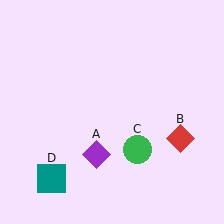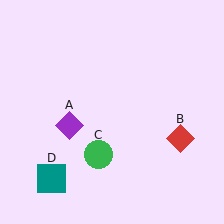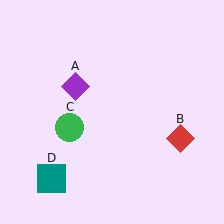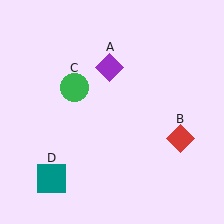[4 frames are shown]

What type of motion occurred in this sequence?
The purple diamond (object A), green circle (object C) rotated clockwise around the center of the scene.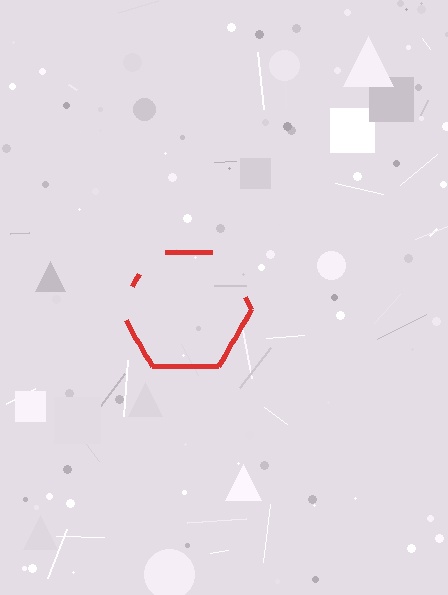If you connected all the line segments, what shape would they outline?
They would outline a hexagon.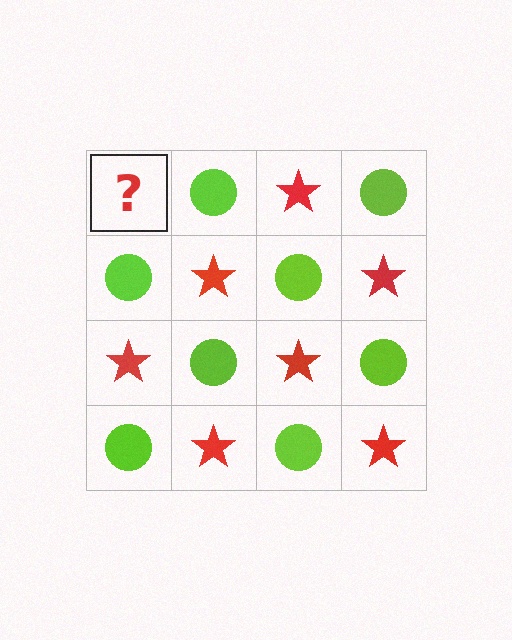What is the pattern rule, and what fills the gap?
The rule is that it alternates red star and lime circle in a checkerboard pattern. The gap should be filled with a red star.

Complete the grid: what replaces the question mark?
The question mark should be replaced with a red star.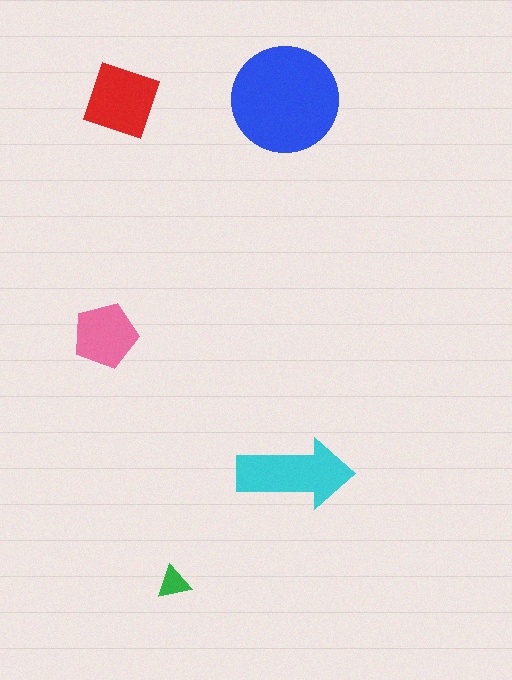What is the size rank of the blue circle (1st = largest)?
1st.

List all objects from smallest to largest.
The green triangle, the pink pentagon, the red square, the cyan arrow, the blue circle.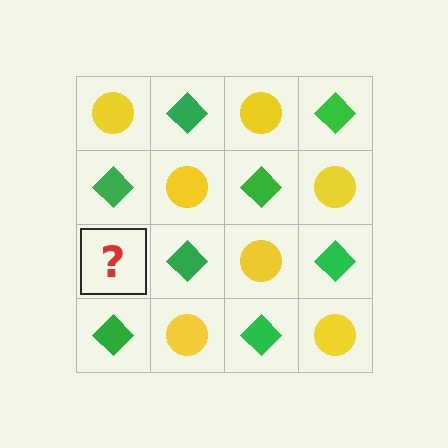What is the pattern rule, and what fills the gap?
The rule is that it alternates yellow circle and green diamond in a checkerboard pattern. The gap should be filled with a yellow circle.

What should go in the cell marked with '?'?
The missing cell should contain a yellow circle.